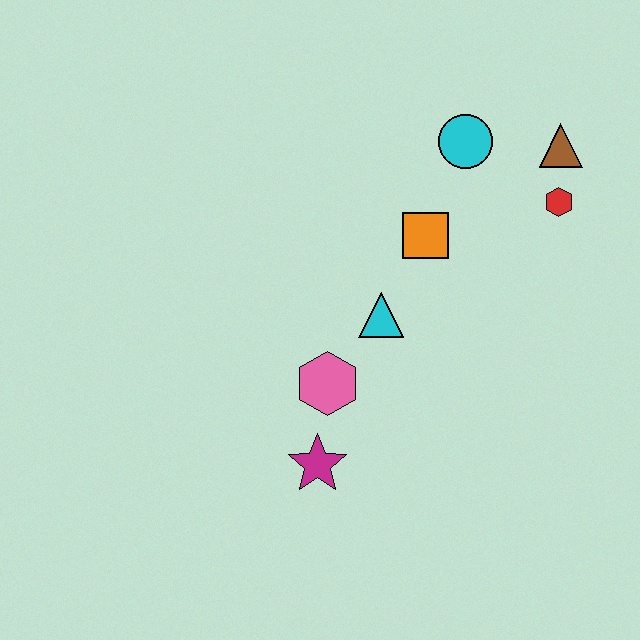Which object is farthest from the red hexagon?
The magenta star is farthest from the red hexagon.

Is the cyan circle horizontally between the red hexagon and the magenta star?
Yes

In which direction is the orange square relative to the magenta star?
The orange square is above the magenta star.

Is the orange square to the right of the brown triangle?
No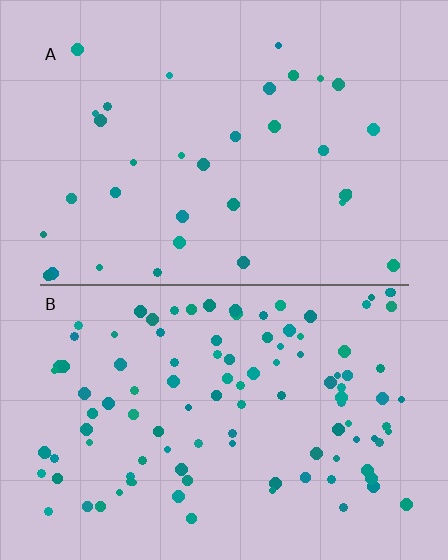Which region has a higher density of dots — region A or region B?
B (the bottom).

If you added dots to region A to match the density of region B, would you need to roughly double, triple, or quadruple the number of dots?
Approximately triple.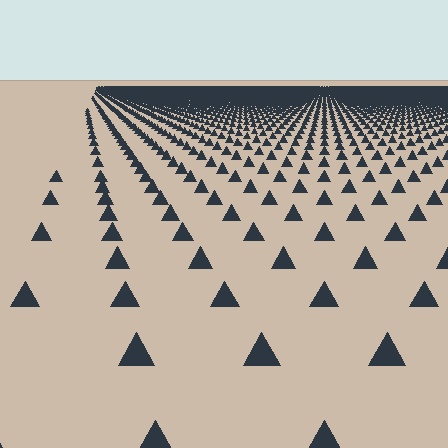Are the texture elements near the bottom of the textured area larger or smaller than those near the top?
Larger. Near the bottom, elements are closer to the viewer and appear at a bigger on-screen size.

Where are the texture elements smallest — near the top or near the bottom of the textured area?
Near the top.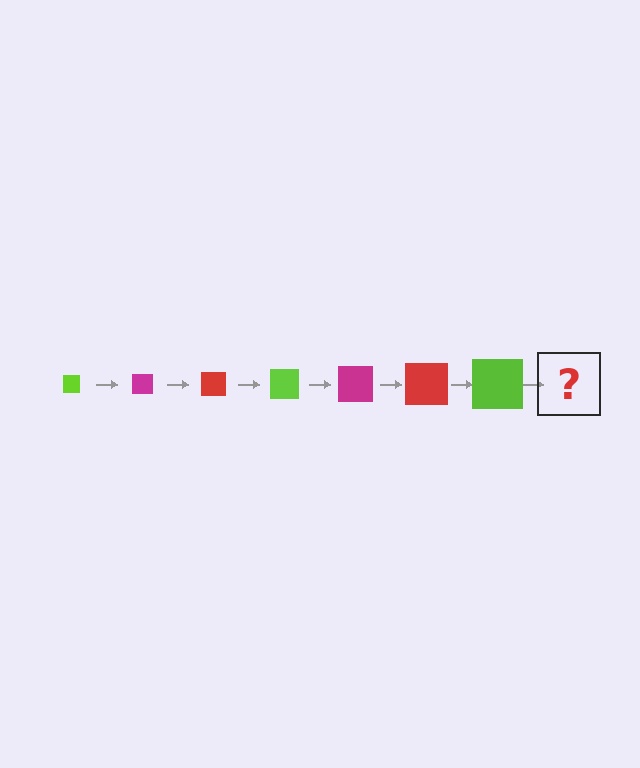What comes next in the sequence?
The next element should be a magenta square, larger than the previous one.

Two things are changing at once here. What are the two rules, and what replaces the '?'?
The two rules are that the square grows larger each step and the color cycles through lime, magenta, and red. The '?' should be a magenta square, larger than the previous one.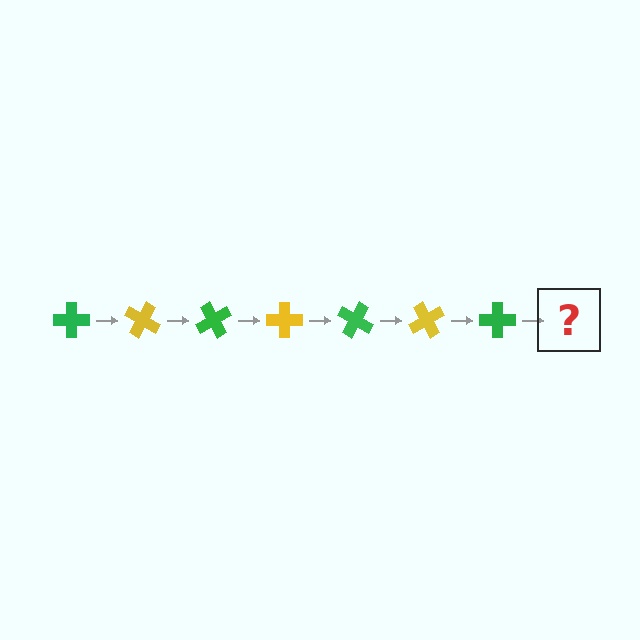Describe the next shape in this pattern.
It should be a yellow cross, rotated 210 degrees from the start.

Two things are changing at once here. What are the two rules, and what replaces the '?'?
The two rules are that it rotates 30 degrees each step and the color cycles through green and yellow. The '?' should be a yellow cross, rotated 210 degrees from the start.